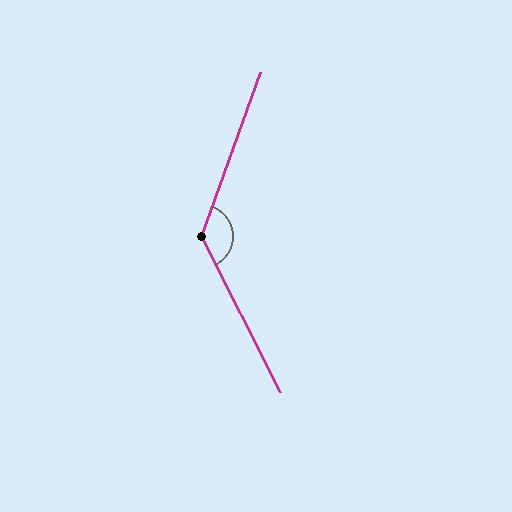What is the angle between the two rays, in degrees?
Approximately 133 degrees.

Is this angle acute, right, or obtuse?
It is obtuse.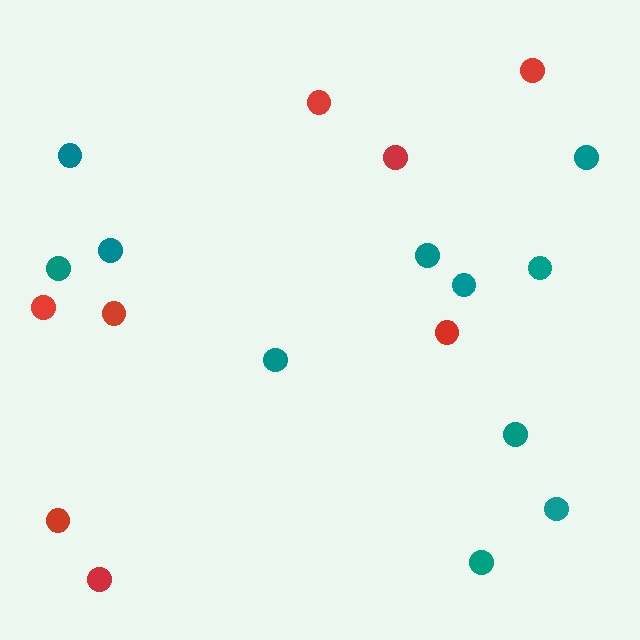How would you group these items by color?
There are 2 groups: one group of red circles (8) and one group of teal circles (11).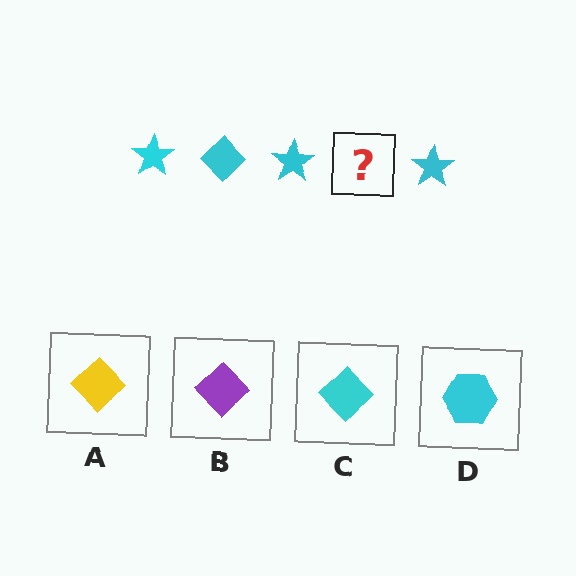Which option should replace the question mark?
Option C.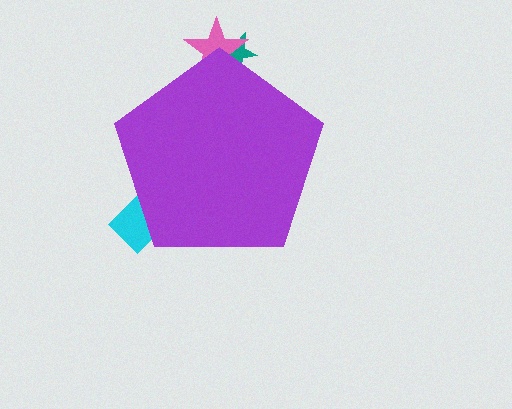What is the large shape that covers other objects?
A purple pentagon.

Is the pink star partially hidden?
Yes, the pink star is partially hidden behind the purple pentagon.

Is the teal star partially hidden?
Yes, the teal star is partially hidden behind the purple pentagon.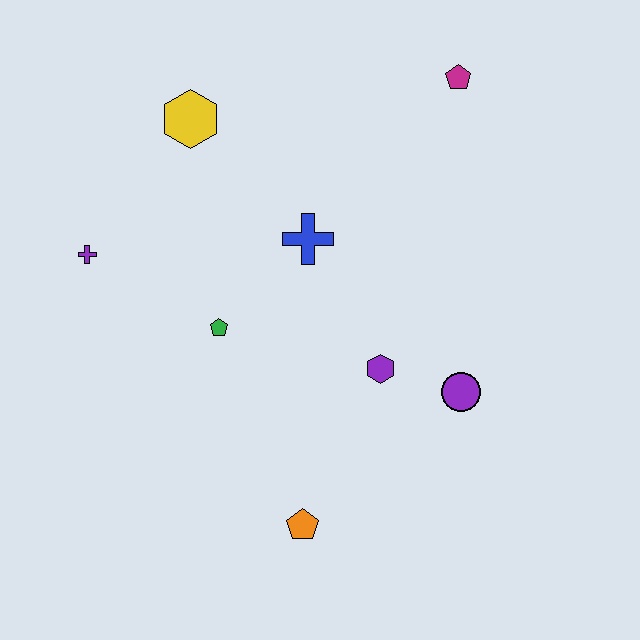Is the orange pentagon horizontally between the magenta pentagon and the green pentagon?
Yes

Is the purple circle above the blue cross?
No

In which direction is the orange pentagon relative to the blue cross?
The orange pentagon is below the blue cross.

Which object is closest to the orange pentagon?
The purple hexagon is closest to the orange pentagon.